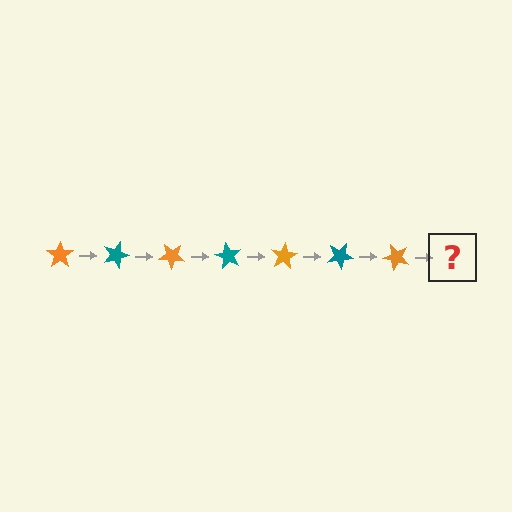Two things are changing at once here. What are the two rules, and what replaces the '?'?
The two rules are that it rotates 20 degrees each step and the color cycles through orange and teal. The '?' should be a teal star, rotated 140 degrees from the start.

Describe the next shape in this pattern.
It should be a teal star, rotated 140 degrees from the start.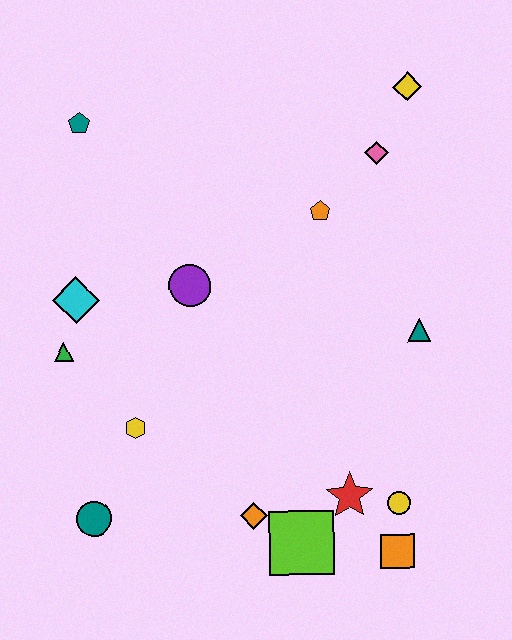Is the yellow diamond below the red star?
No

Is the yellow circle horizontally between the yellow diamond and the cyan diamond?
Yes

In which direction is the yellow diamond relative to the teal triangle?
The yellow diamond is above the teal triangle.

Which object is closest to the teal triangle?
The orange pentagon is closest to the teal triangle.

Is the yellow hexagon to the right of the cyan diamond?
Yes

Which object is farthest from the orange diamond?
The yellow diamond is farthest from the orange diamond.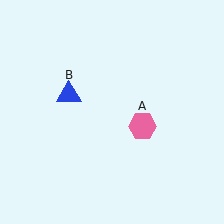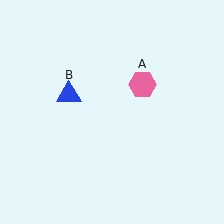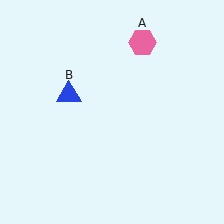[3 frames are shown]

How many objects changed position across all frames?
1 object changed position: pink hexagon (object A).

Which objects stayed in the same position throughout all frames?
Blue triangle (object B) remained stationary.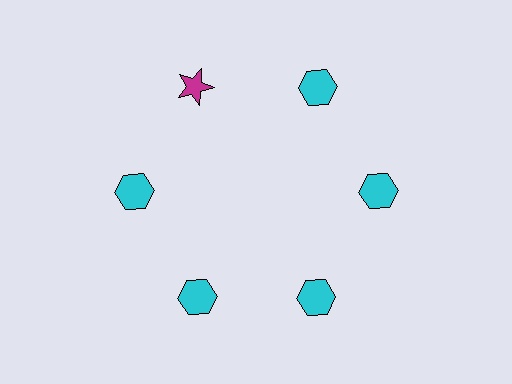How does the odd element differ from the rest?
It differs in both color (magenta instead of cyan) and shape (star instead of hexagon).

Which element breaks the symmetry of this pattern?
The magenta star at roughly the 11 o'clock position breaks the symmetry. All other shapes are cyan hexagons.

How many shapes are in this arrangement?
There are 6 shapes arranged in a ring pattern.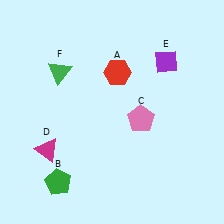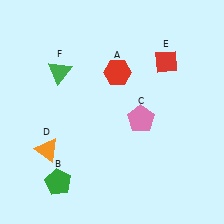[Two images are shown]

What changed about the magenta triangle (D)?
In Image 1, D is magenta. In Image 2, it changed to orange.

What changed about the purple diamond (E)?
In Image 1, E is purple. In Image 2, it changed to red.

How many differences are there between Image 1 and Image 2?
There are 2 differences between the two images.